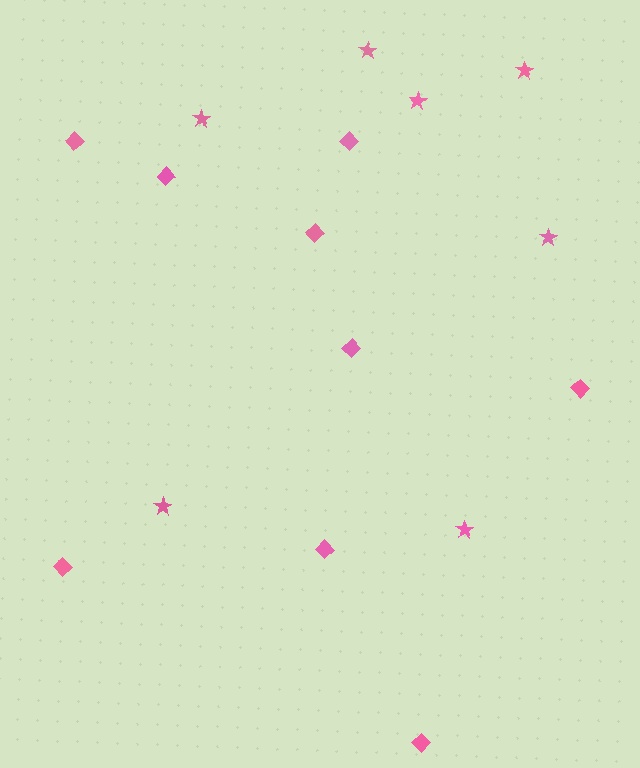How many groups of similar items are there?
There are 2 groups: one group of diamonds (9) and one group of stars (7).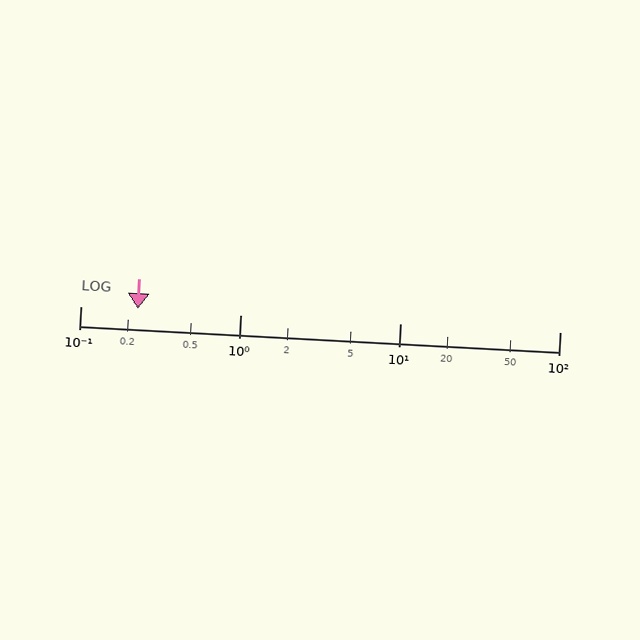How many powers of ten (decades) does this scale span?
The scale spans 3 decades, from 0.1 to 100.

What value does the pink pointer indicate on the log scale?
The pointer indicates approximately 0.23.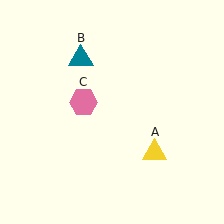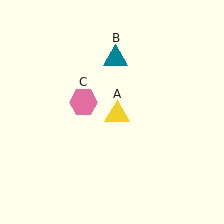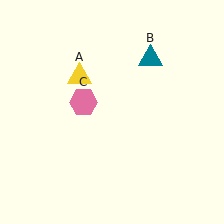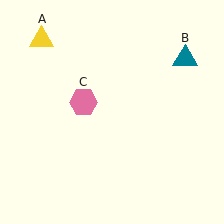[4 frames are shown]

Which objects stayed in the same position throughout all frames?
Pink hexagon (object C) remained stationary.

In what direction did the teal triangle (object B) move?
The teal triangle (object B) moved right.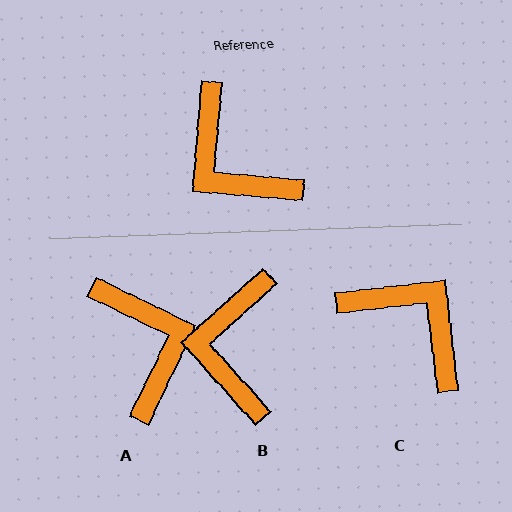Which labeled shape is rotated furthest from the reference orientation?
C, about 168 degrees away.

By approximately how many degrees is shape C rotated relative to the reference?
Approximately 168 degrees clockwise.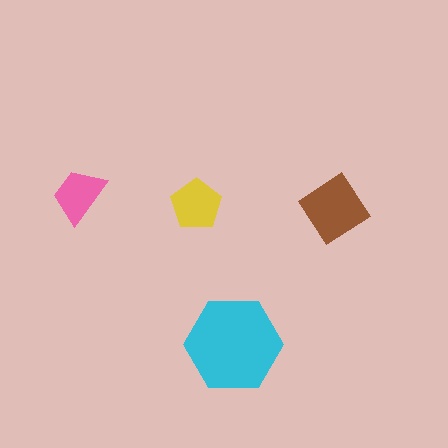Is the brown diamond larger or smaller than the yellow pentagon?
Larger.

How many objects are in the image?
There are 4 objects in the image.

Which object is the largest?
The cyan hexagon.